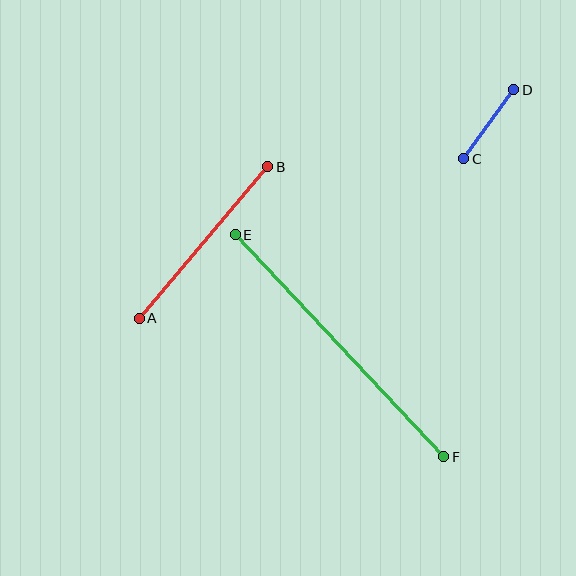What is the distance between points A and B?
The distance is approximately 199 pixels.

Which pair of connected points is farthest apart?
Points E and F are farthest apart.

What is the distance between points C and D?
The distance is approximately 85 pixels.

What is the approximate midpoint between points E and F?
The midpoint is at approximately (340, 346) pixels.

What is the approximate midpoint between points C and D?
The midpoint is at approximately (489, 124) pixels.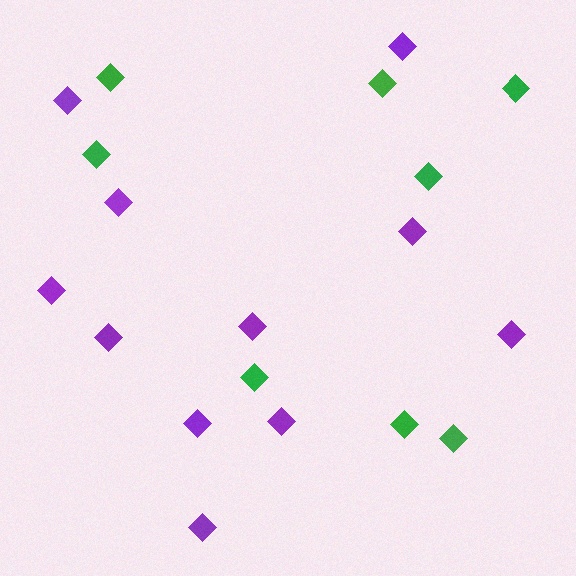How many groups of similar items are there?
There are 2 groups: one group of green diamonds (8) and one group of purple diamonds (11).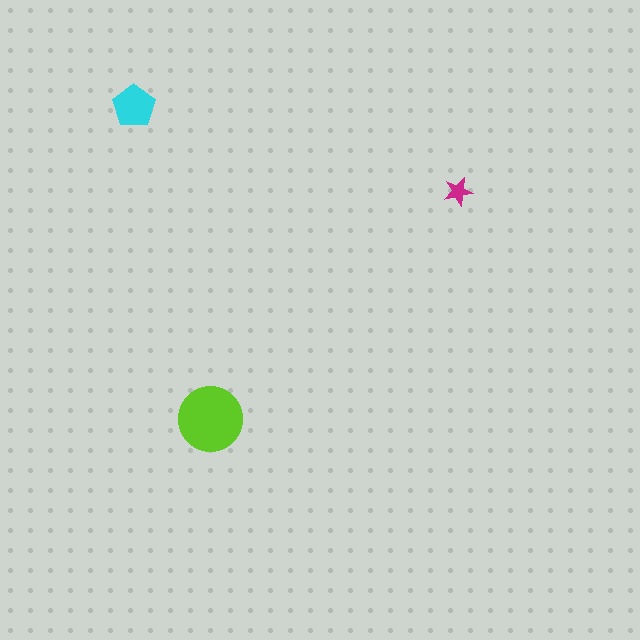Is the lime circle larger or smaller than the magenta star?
Larger.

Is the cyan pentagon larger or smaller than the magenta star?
Larger.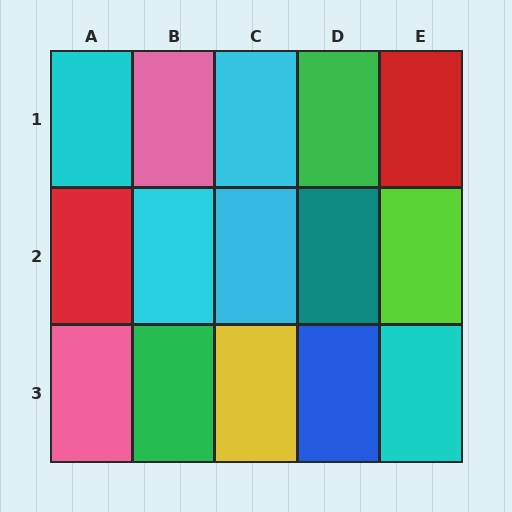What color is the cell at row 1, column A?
Cyan.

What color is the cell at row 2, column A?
Red.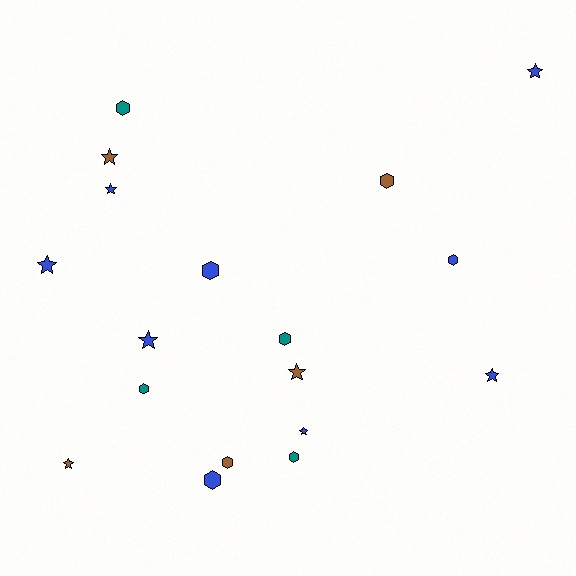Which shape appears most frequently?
Hexagon, with 9 objects.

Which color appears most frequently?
Blue, with 9 objects.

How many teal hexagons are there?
There are 4 teal hexagons.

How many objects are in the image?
There are 18 objects.